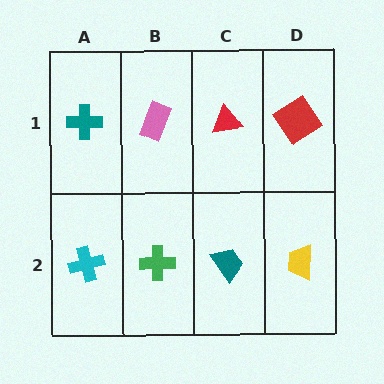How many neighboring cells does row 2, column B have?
3.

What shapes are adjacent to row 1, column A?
A cyan cross (row 2, column A), a pink rectangle (row 1, column B).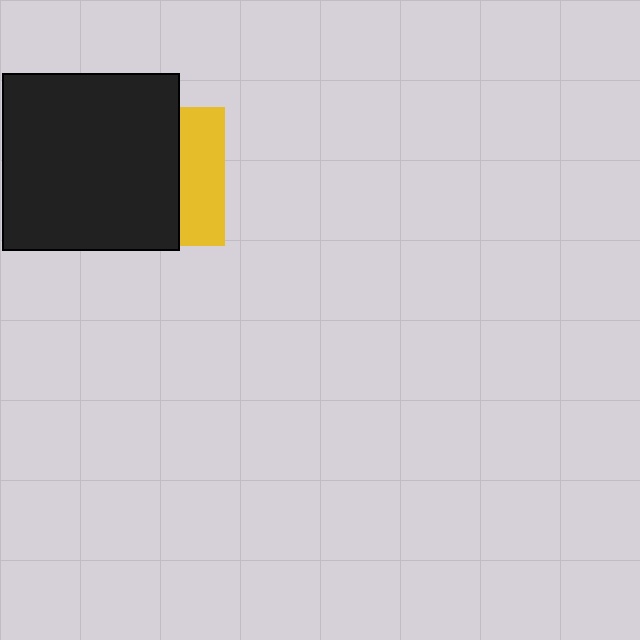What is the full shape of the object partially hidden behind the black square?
The partially hidden object is a yellow square.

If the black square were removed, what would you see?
You would see the complete yellow square.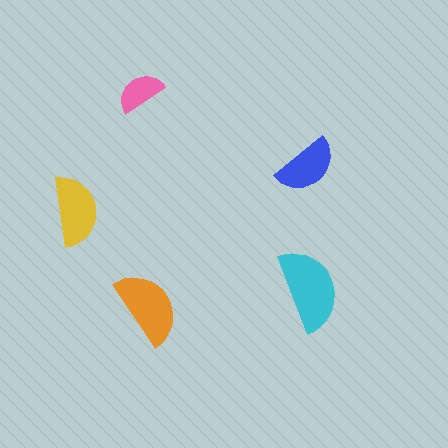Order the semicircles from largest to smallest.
the cyan one, the orange one, the yellow one, the blue one, the pink one.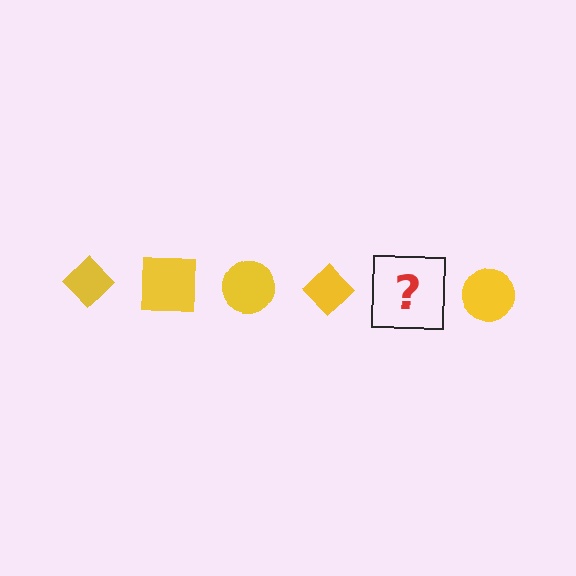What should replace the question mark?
The question mark should be replaced with a yellow square.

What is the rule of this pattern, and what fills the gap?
The rule is that the pattern cycles through diamond, square, circle shapes in yellow. The gap should be filled with a yellow square.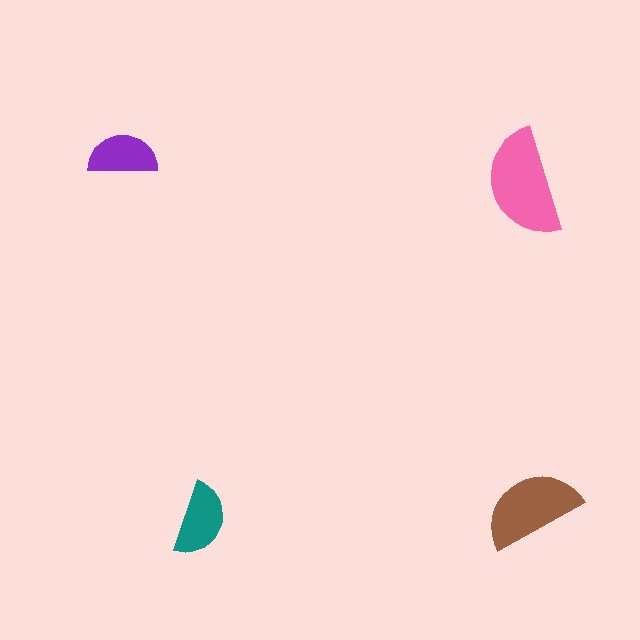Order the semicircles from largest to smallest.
the pink one, the brown one, the teal one, the purple one.